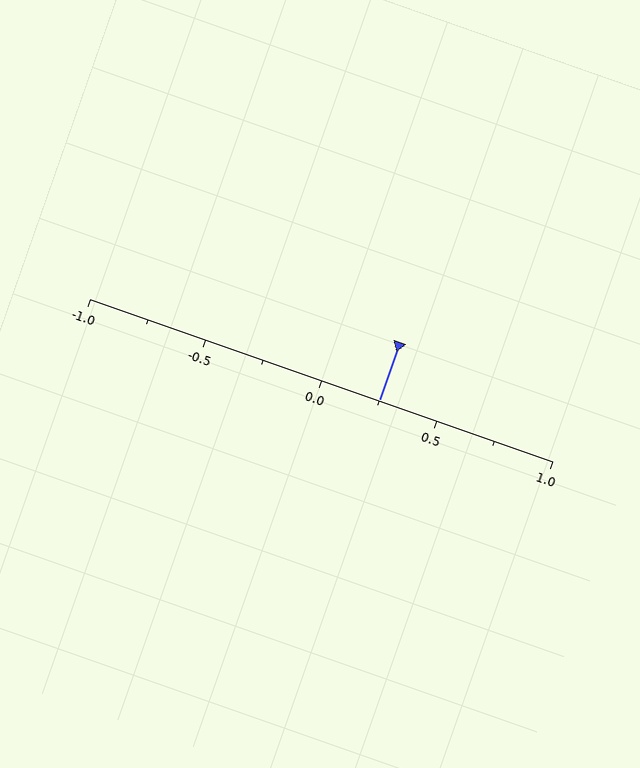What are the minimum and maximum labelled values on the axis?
The axis runs from -1.0 to 1.0.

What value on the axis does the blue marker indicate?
The marker indicates approximately 0.25.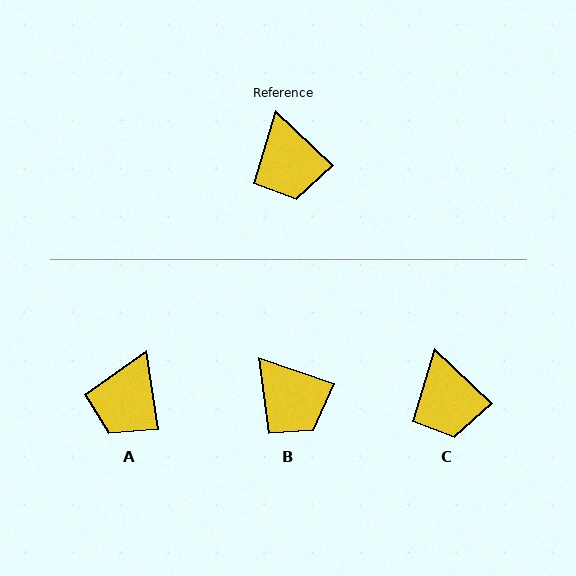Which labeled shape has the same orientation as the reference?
C.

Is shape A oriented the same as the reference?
No, it is off by about 38 degrees.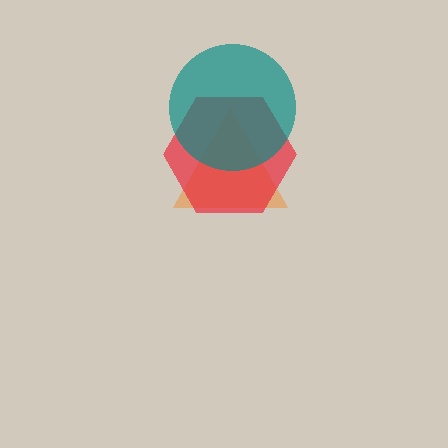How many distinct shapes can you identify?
There are 3 distinct shapes: an orange triangle, a red hexagon, a teal circle.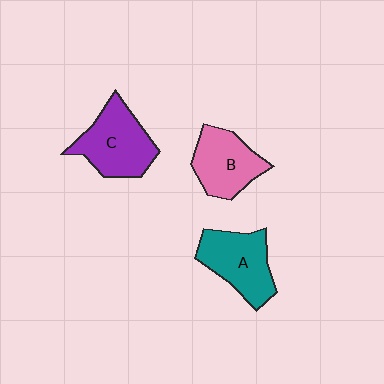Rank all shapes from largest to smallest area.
From largest to smallest: C (purple), A (teal), B (pink).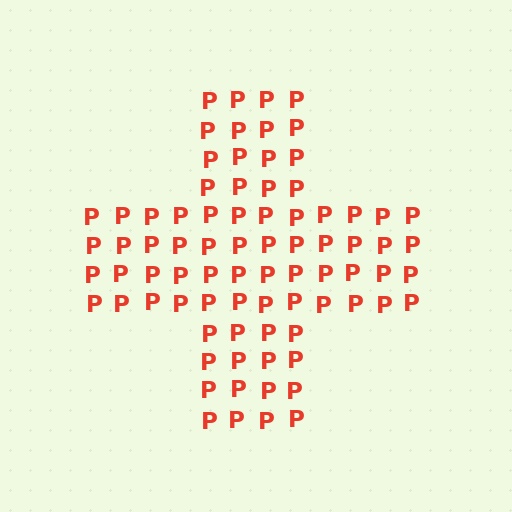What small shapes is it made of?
It is made of small letter P's.